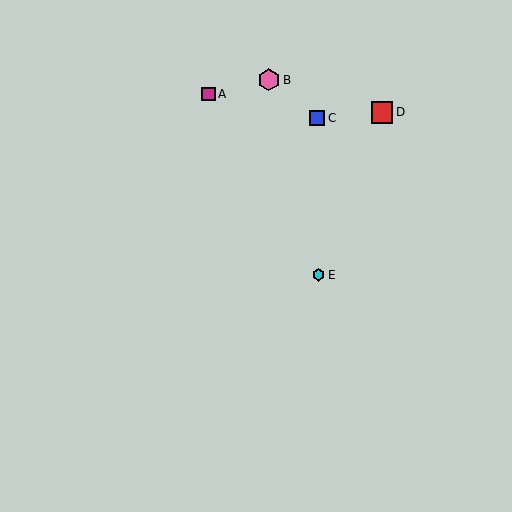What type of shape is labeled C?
Shape C is a blue square.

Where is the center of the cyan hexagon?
The center of the cyan hexagon is at (319, 275).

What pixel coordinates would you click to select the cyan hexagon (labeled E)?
Click at (319, 275) to select the cyan hexagon E.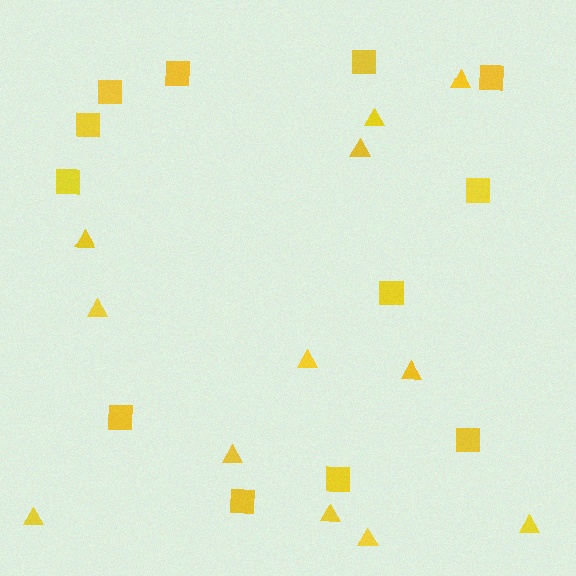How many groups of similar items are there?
There are 2 groups: one group of squares (12) and one group of triangles (12).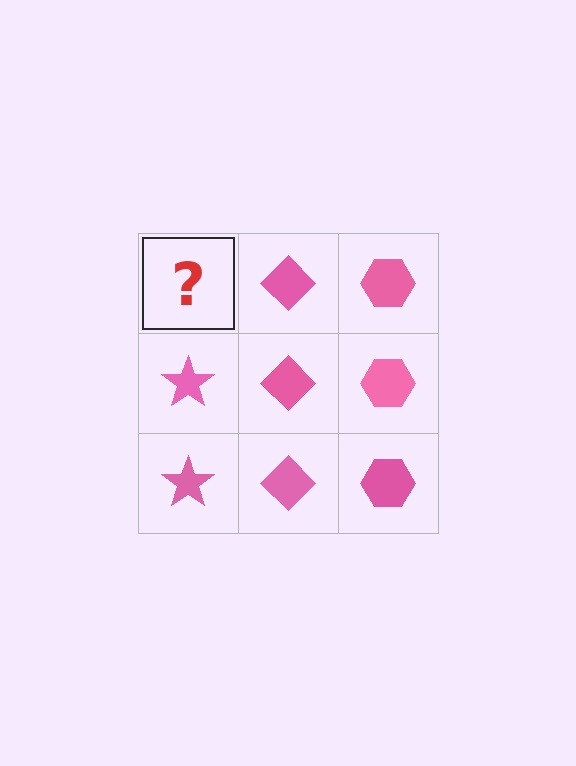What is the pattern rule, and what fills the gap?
The rule is that each column has a consistent shape. The gap should be filled with a pink star.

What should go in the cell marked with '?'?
The missing cell should contain a pink star.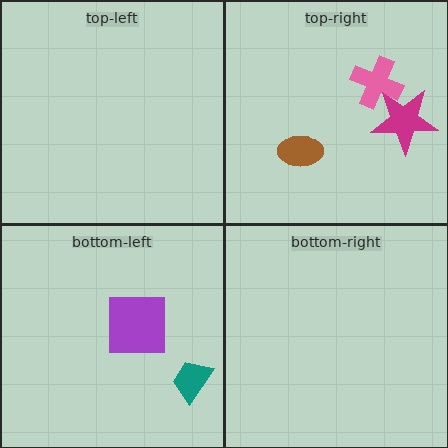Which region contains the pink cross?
The top-right region.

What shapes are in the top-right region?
The pink cross, the magenta star, the brown ellipse.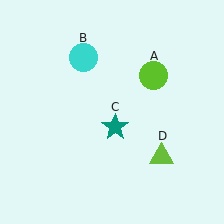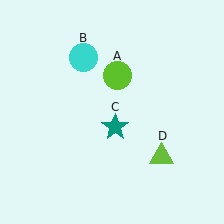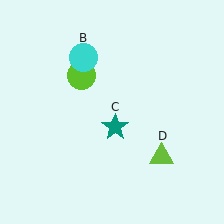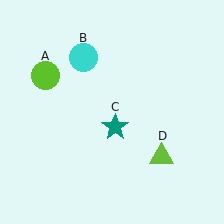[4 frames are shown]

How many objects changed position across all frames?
1 object changed position: lime circle (object A).